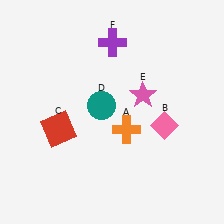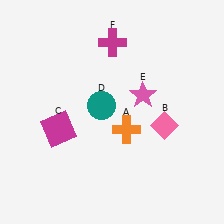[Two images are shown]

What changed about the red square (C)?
In Image 1, C is red. In Image 2, it changed to magenta.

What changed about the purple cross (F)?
In Image 1, F is purple. In Image 2, it changed to magenta.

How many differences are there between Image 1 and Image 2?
There are 2 differences between the two images.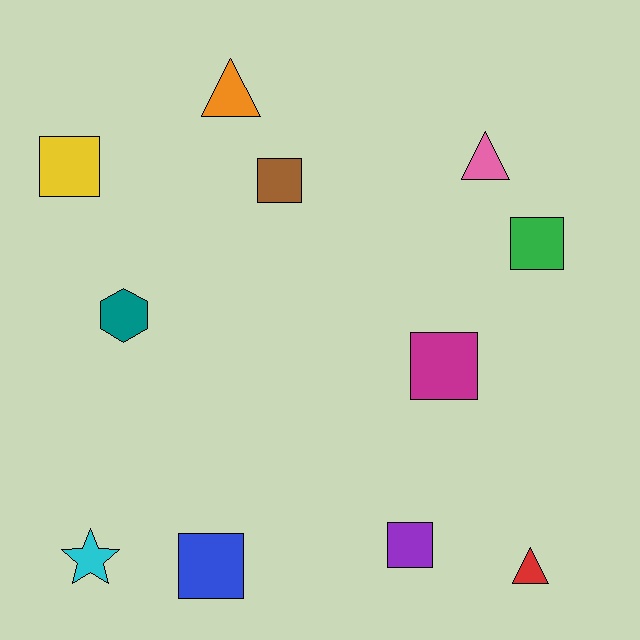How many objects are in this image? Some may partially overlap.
There are 11 objects.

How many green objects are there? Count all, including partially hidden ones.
There is 1 green object.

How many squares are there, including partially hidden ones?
There are 6 squares.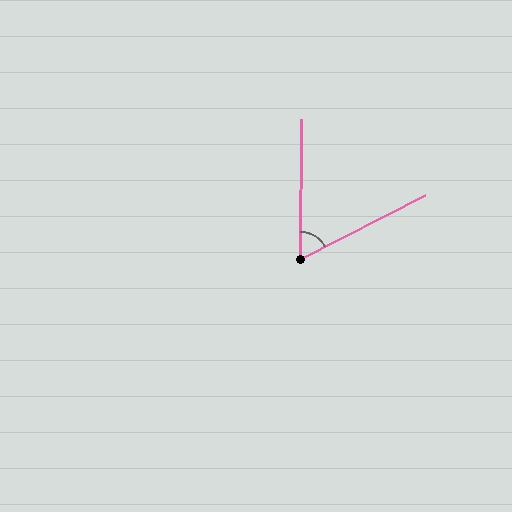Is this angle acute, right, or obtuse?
It is acute.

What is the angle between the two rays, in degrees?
Approximately 63 degrees.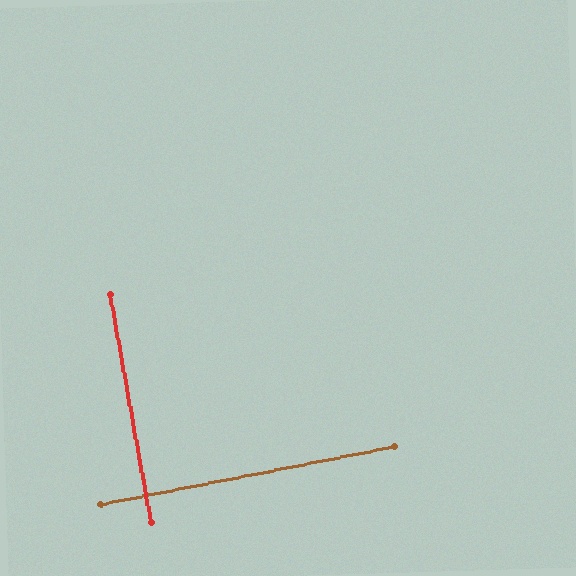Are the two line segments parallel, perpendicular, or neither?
Perpendicular — they meet at approximately 89°.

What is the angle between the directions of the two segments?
Approximately 89 degrees.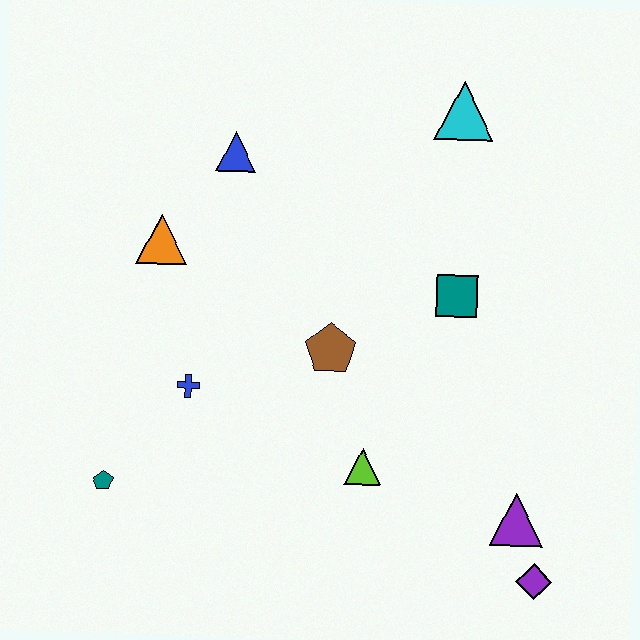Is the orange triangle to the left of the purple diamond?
Yes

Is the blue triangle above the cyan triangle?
No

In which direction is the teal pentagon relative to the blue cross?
The teal pentagon is below the blue cross.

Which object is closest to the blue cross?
The teal pentagon is closest to the blue cross.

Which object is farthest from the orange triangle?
The purple diamond is farthest from the orange triangle.